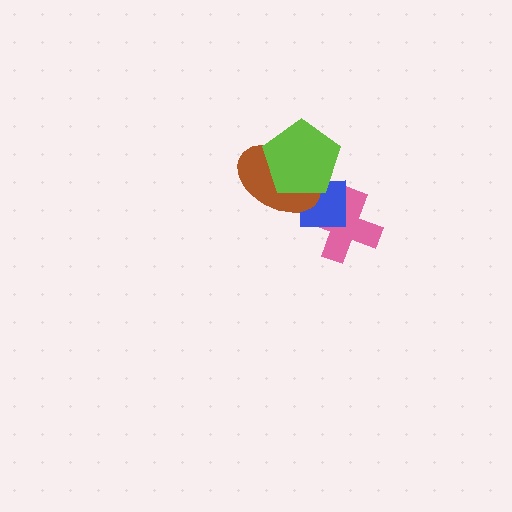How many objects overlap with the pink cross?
1 object overlaps with the pink cross.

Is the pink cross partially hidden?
Yes, it is partially covered by another shape.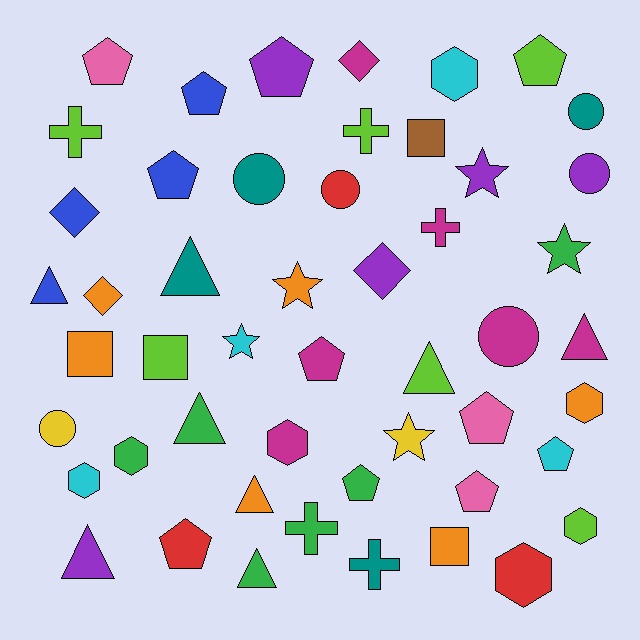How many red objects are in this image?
There are 3 red objects.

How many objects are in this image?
There are 50 objects.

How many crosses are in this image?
There are 5 crosses.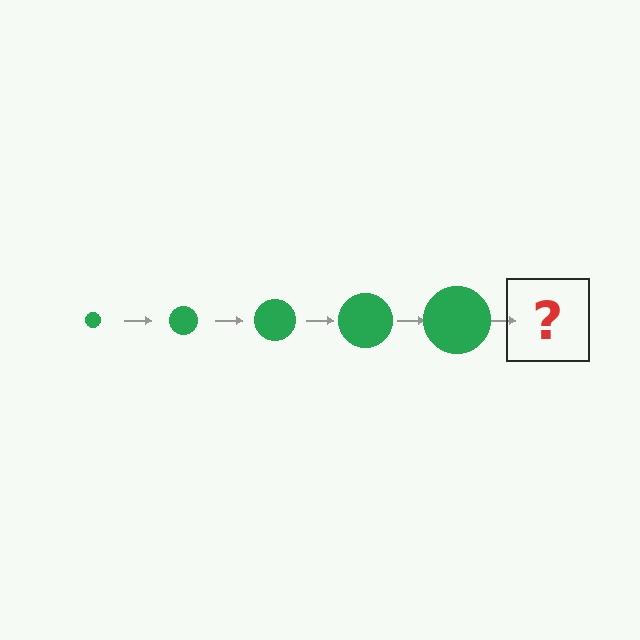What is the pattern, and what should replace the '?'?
The pattern is that the circle gets progressively larger each step. The '?' should be a green circle, larger than the previous one.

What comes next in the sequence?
The next element should be a green circle, larger than the previous one.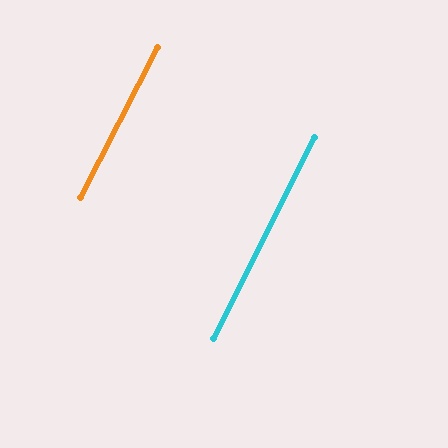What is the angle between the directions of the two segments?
Approximately 1 degree.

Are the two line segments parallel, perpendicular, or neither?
Parallel — their directions differ by only 0.6°.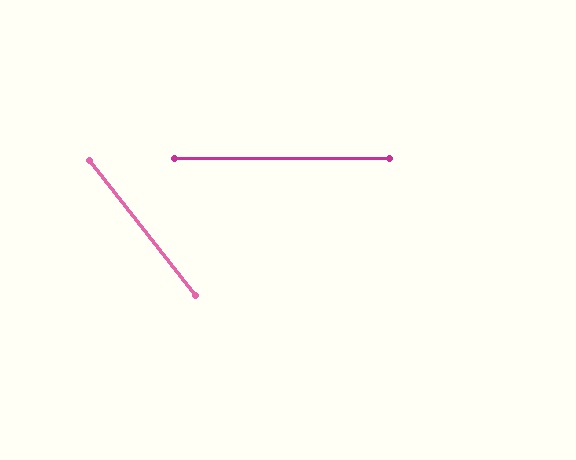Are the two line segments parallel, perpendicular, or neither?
Neither parallel nor perpendicular — they differ by about 52°.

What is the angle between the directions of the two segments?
Approximately 52 degrees.